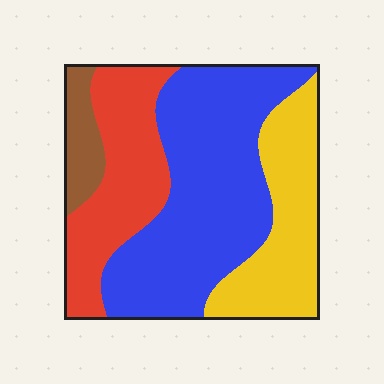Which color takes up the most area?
Blue, at roughly 45%.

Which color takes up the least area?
Brown, at roughly 5%.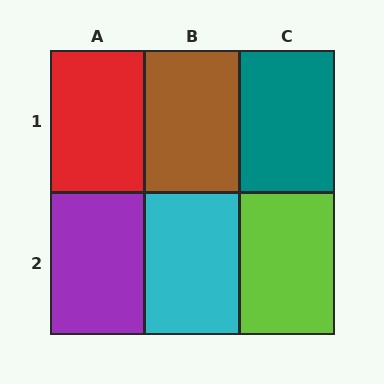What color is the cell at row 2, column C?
Lime.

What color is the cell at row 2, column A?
Purple.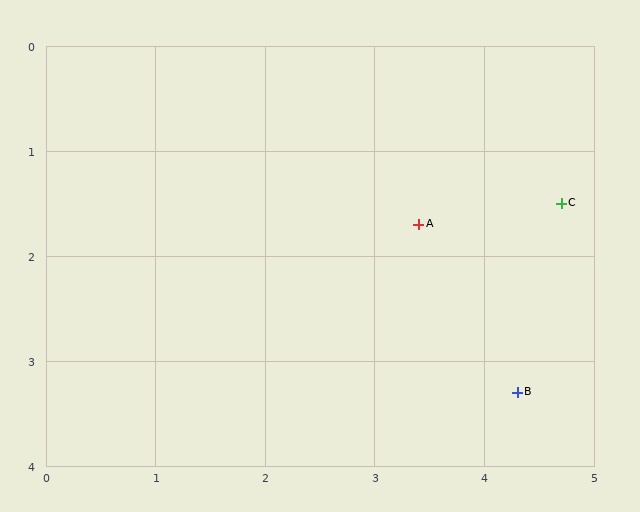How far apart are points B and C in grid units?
Points B and C are about 1.8 grid units apart.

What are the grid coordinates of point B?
Point B is at approximately (4.3, 3.3).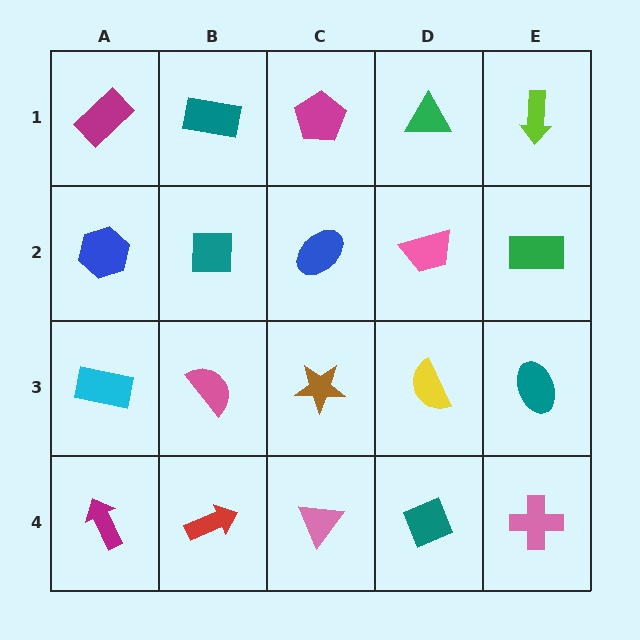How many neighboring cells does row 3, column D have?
4.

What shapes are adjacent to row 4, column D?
A yellow semicircle (row 3, column D), a pink triangle (row 4, column C), a pink cross (row 4, column E).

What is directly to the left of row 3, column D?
A brown star.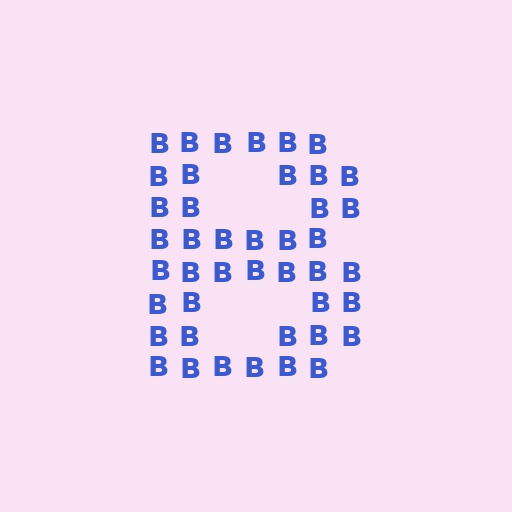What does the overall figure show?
The overall figure shows the letter B.